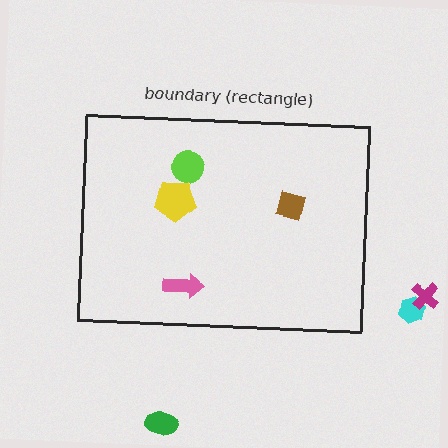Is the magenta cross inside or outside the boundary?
Outside.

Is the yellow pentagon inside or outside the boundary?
Inside.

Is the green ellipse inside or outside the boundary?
Outside.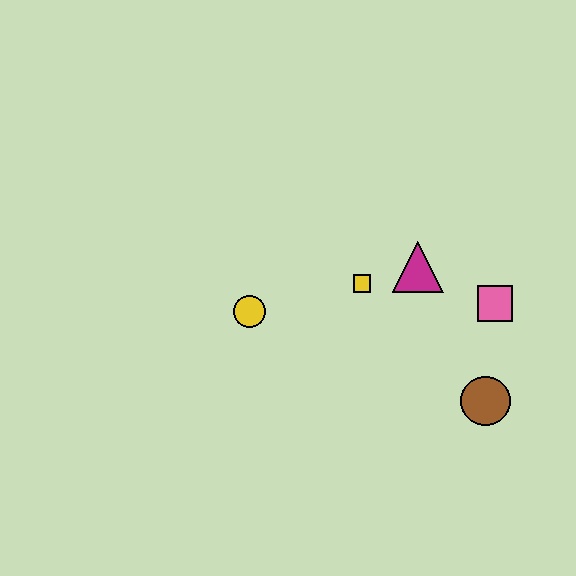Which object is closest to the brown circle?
The pink square is closest to the brown circle.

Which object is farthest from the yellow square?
The brown circle is farthest from the yellow square.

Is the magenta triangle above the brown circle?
Yes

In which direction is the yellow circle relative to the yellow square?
The yellow circle is to the left of the yellow square.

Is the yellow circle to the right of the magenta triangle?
No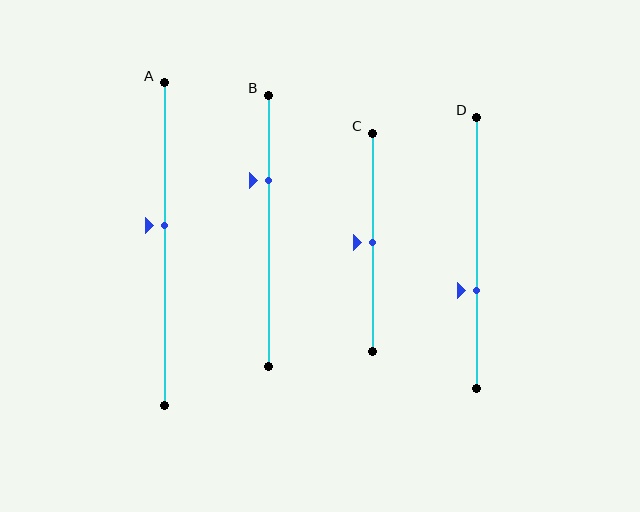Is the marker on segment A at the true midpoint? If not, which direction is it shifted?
No, the marker on segment A is shifted upward by about 6% of the segment length.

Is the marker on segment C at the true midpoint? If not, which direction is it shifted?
Yes, the marker on segment C is at the true midpoint.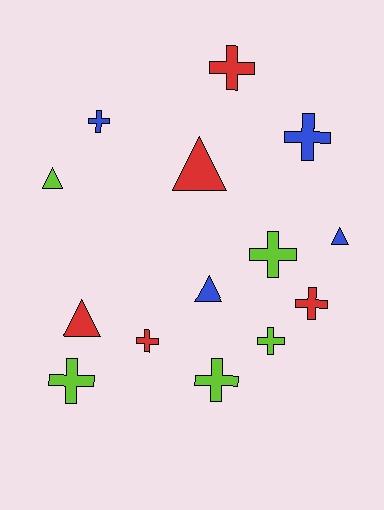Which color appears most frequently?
Lime, with 5 objects.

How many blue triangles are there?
There are 2 blue triangles.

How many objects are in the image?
There are 14 objects.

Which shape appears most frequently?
Cross, with 9 objects.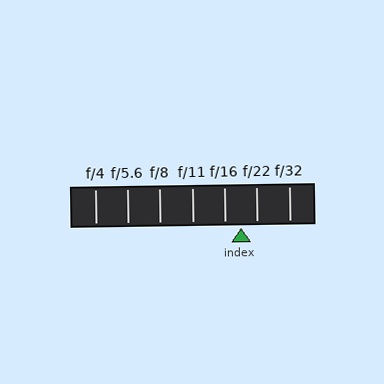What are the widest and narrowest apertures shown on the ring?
The widest aperture shown is f/4 and the narrowest is f/32.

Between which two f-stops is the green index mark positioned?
The index mark is between f/16 and f/22.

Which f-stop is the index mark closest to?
The index mark is closest to f/22.